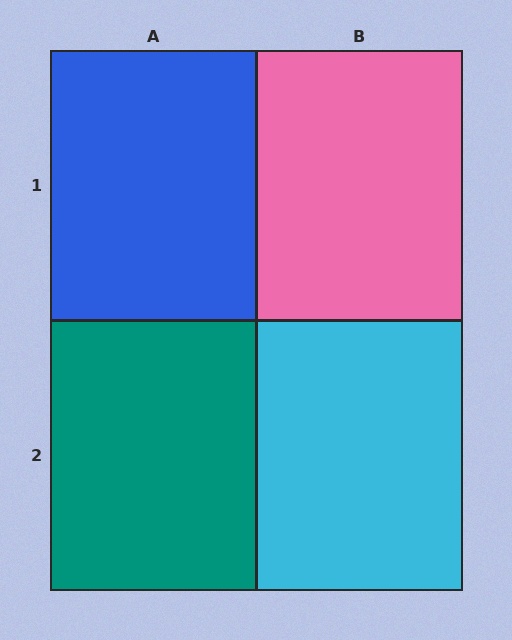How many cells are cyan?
1 cell is cyan.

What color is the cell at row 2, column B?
Cyan.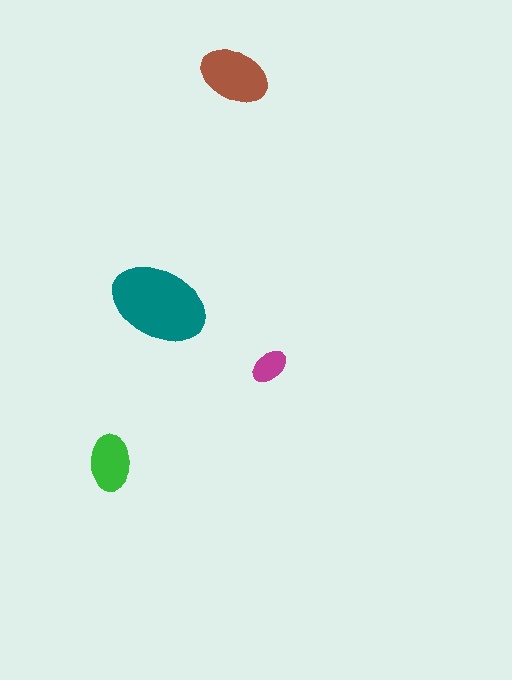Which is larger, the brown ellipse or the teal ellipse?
The teal one.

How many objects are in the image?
There are 4 objects in the image.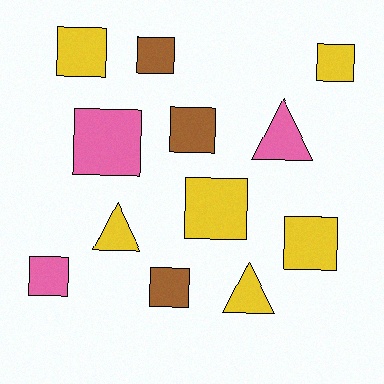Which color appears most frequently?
Yellow, with 6 objects.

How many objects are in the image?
There are 12 objects.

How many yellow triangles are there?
There are 2 yellow triangles.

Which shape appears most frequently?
Square, with 9 objects.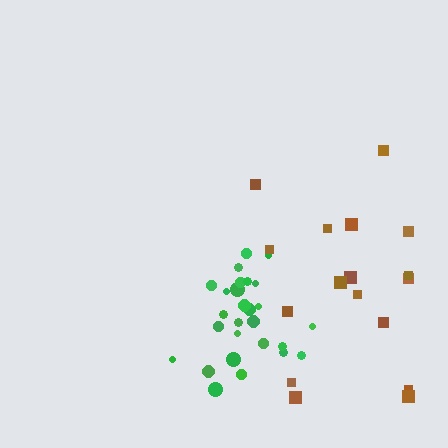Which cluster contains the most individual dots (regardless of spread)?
Green (27).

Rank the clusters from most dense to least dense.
green, brown.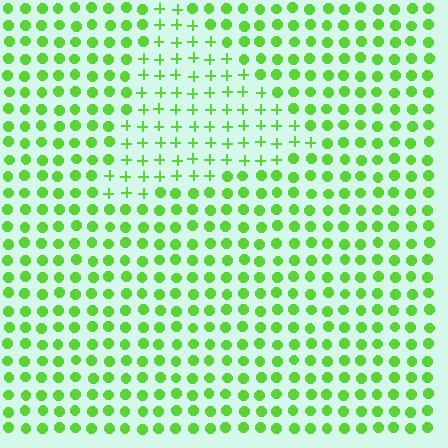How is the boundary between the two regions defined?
The boundary is defined by a change in element shape: plus signs inside vs. circles outside. All elements share the same color and spacing.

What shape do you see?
I see a triangle.